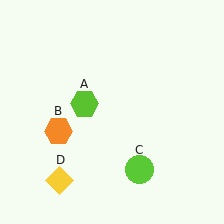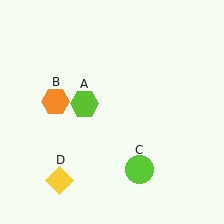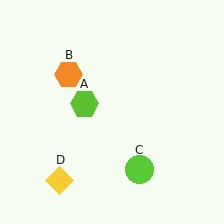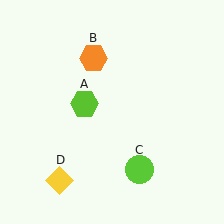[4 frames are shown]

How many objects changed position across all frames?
1 object changed position: orange hexagon (object B).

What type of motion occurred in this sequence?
The orange hexagon (object B) rotated clockwise around the center of the scene.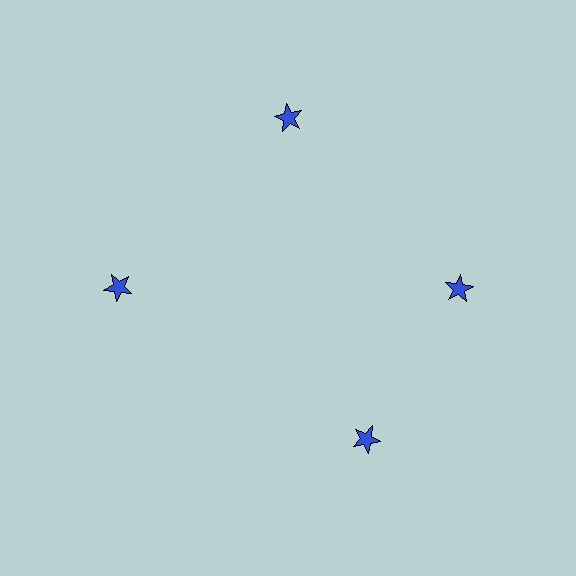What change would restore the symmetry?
The symmetry would be restored by rotating it back into even spacing with its neighbors so that all 4 stars sit at equal angles and equal distance from the center.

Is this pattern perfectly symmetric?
No. The 4 blue stars are arranged in a ring, but one element near the 6 o'clock position is rotated out of alignment along the ring, breaking the 4-fold rotational symmetry.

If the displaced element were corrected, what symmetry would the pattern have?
It would have 4-fold rotational symmetry — the pattern would map onto itself every 90 degrees.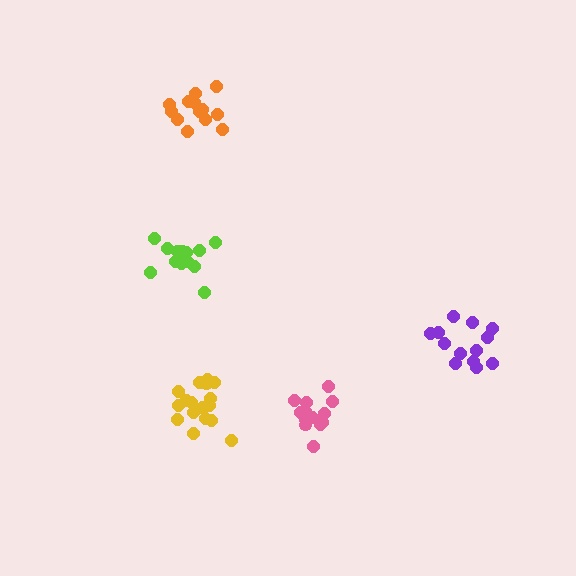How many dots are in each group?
Group 1: 17 dots, Group 2: 13 dots, Group 3: 13 dots, Group 4: 17 dots, Group 5: 13 dots (73 total).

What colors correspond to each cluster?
The clusters are colored: lime, orange, pink, yellow, purple.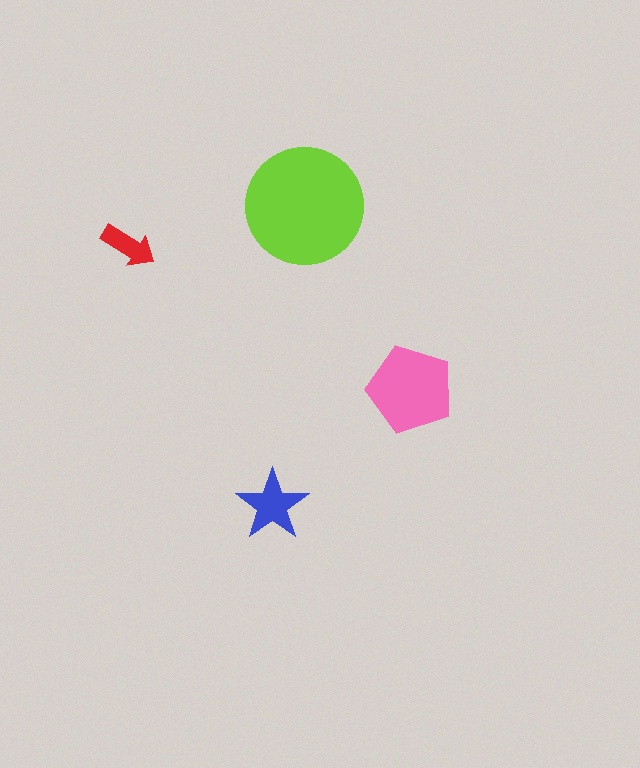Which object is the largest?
The lime circle.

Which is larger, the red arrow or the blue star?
The blue star.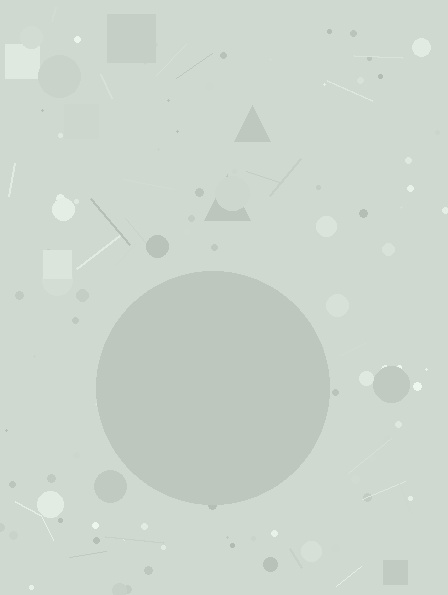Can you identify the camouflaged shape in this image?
The camouflaged shape is a circle.